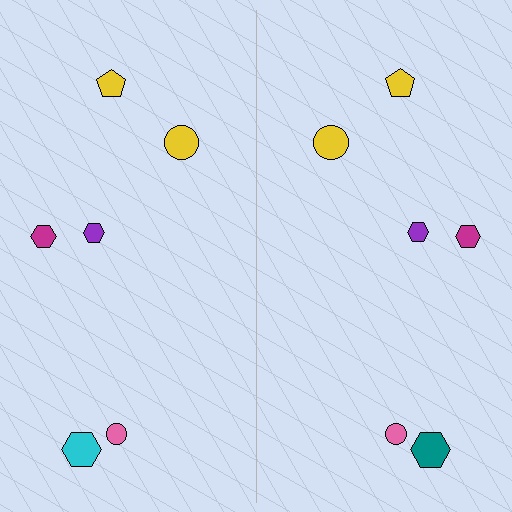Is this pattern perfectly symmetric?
No, the pattern is not perfectly symmetric. The teal hexagon on the right side breaks the symmetry — its mirror counterpart is cyan.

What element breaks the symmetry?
The teal hexagon on the right side breaks the symmetry — its mirror counterpart is cyan.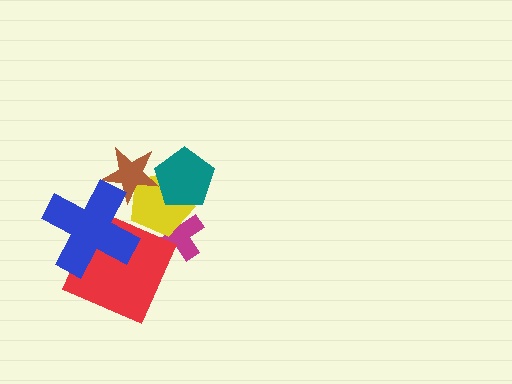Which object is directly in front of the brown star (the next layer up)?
The blue cross is directly in front of the brown star.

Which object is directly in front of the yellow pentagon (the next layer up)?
The brown star is directly in front of the yellow pentagon.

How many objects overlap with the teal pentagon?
2 objects overlap with the teal pentagon.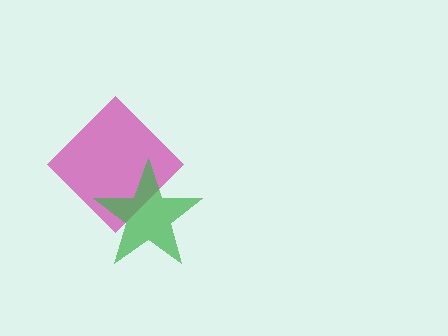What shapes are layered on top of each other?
The layered shapes are: a magenta diamond, a green star.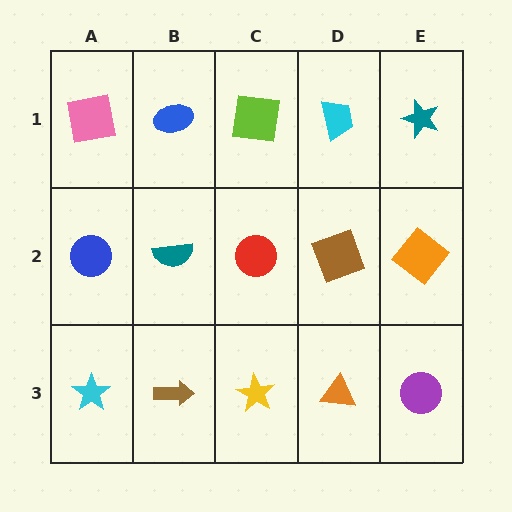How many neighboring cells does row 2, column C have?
4.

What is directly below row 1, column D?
A brown square.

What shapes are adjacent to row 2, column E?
A teal star (row 1, column E), a purple circle (row 3, column E), a brown square (row 2, column D).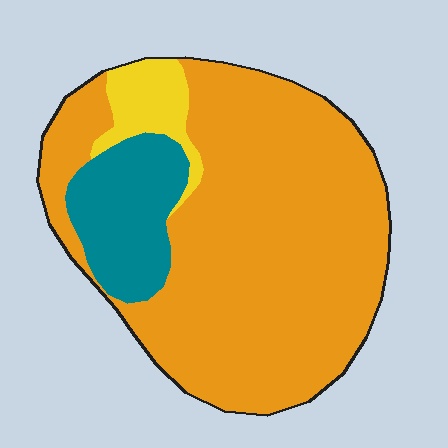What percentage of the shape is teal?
Teal covers roughly 15% of the shape.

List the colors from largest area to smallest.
From largest to smallest: orange, teal, yellow.